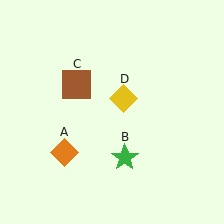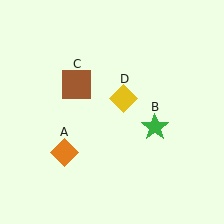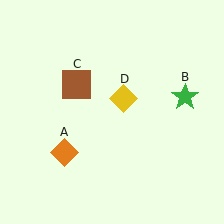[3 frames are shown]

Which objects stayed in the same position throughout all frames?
Orange diamond (object A) and brown square (object C) and yellow diamond (object D) remained stationary.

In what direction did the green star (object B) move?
The green star (object B) moved up and to the right.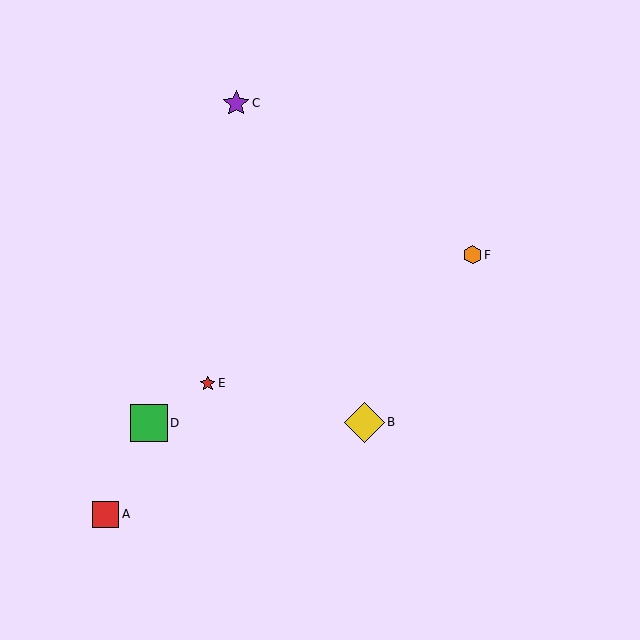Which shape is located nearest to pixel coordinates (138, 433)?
The green square (labeled D) at (149, 423) is nearest to that location.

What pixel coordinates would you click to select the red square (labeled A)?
Click at (106, 514) to select the red square A.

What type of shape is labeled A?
Shape A is a red square.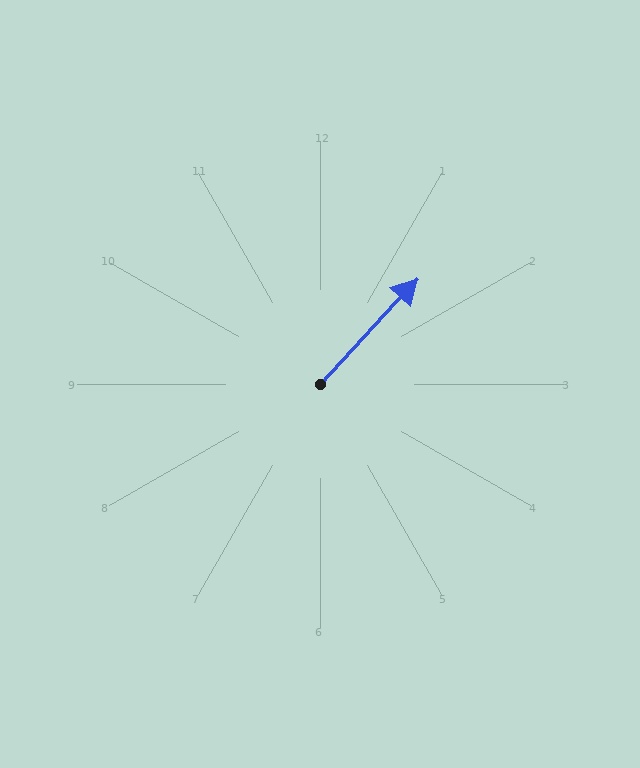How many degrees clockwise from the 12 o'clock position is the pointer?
Approximately 43 degrees.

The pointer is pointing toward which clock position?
Roughly 1 o'clock.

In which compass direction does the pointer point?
Northeast.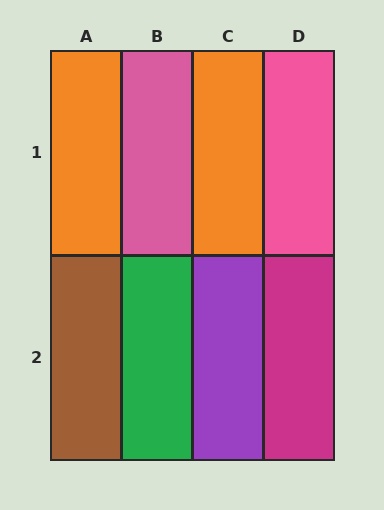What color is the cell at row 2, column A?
Brown.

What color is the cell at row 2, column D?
Magenta.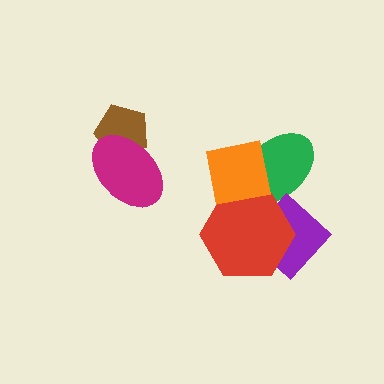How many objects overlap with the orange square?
2 objects overlap with the orange square.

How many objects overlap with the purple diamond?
2 objects overlap with the purple diamond.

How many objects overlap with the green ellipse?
3 objects overlap with the green ellipse.